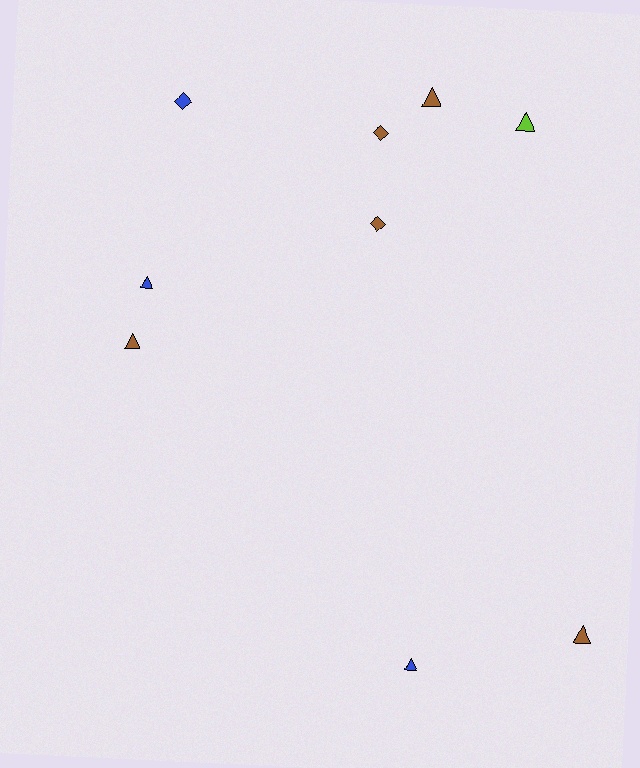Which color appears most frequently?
Brown, with 5 objects.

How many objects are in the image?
There are 9 objects.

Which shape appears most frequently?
Triangle, with 6 objects.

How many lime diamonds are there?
There are no lime diamonds.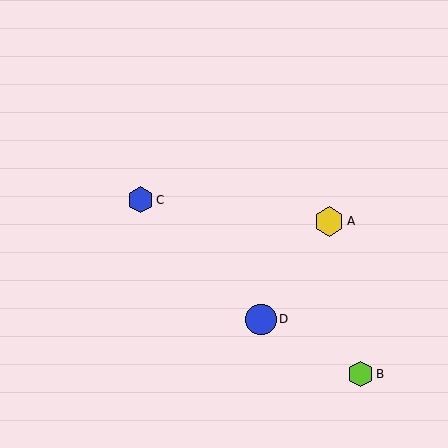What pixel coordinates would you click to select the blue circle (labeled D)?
Click at (261, 319) to select the blue circle D.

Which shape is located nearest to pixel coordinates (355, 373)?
The lime hexagon (labeled B) at (361, 374) is nearest to that location.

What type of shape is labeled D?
Shape D is a blue circle.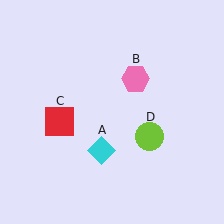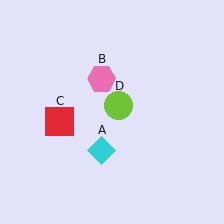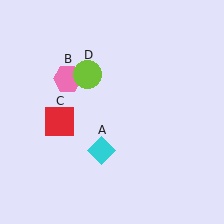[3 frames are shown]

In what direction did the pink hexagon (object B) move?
The pink hexagon (object B) moved left.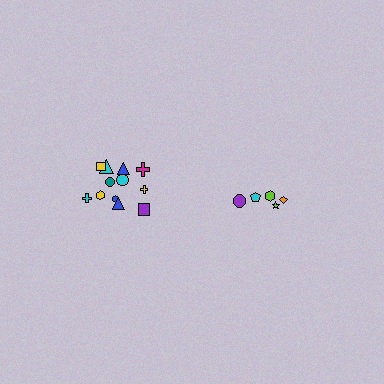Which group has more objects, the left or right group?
The left group.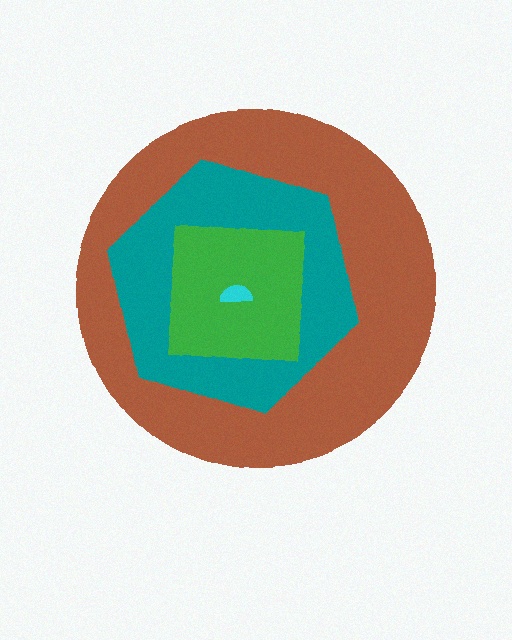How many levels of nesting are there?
4.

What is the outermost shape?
The brown circle.